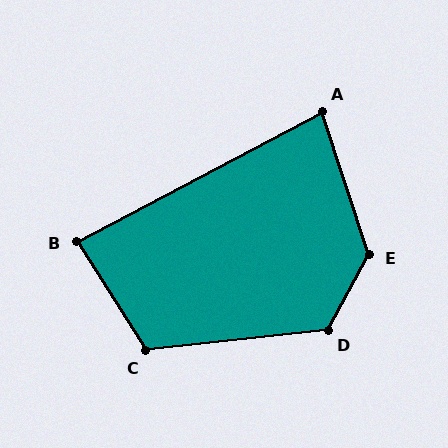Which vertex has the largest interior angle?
E, at approximately 133 degrees.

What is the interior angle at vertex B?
Approximately 85 degrees (approximately right).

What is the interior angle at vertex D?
Approximately 125 degrees (obtuse).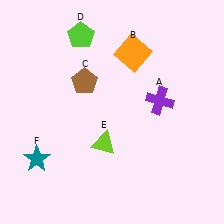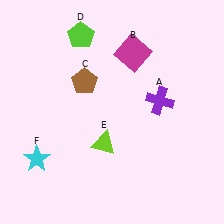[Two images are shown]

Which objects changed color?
B changed from orange to magenta. F changed from teal to cyan.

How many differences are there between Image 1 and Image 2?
There are 2 differences between the two images.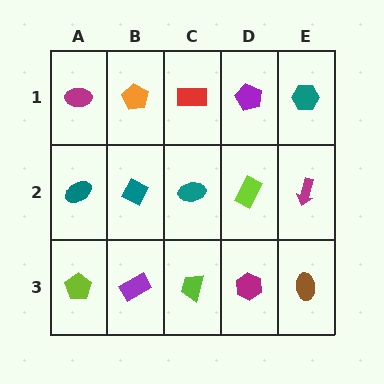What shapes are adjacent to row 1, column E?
A magenta arrow (row 2, column E), a purple pentagon (row 1, column D).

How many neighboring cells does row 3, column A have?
2.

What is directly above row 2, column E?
A teal hexagon.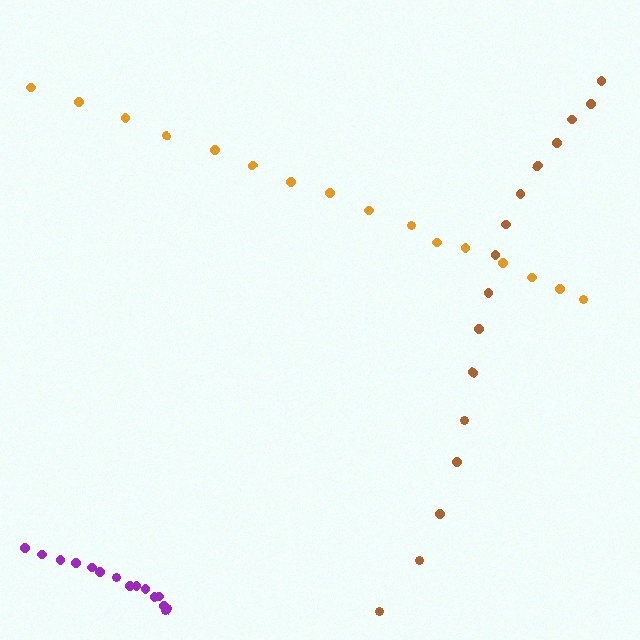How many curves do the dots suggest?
There are 3 distinct paths.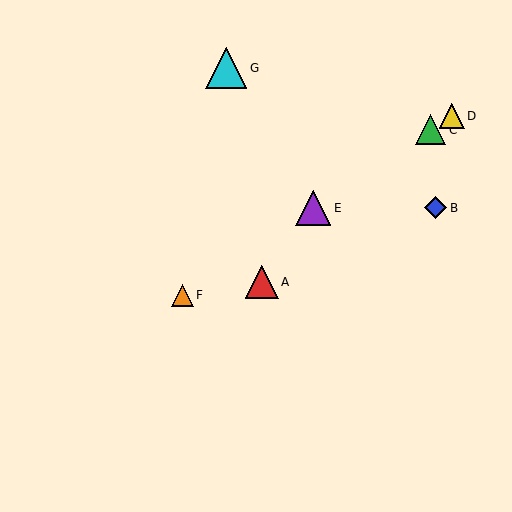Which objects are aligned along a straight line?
Objects C, D, E, F are aligned along a straight line.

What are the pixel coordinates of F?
Object F is at (182, 295).